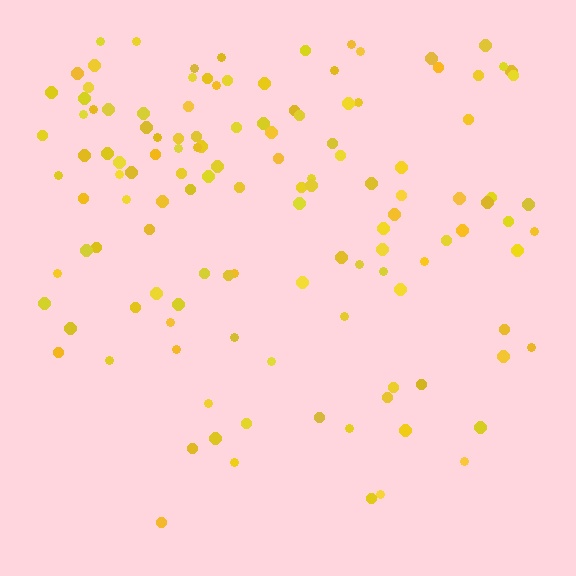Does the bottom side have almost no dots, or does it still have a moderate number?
Still a moderate number, just noticeably fewer than the top.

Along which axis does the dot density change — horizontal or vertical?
Vertical.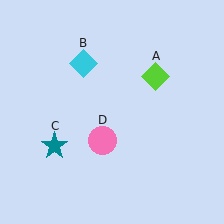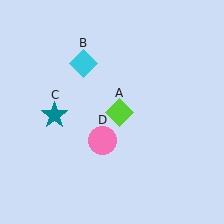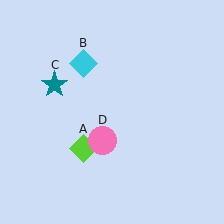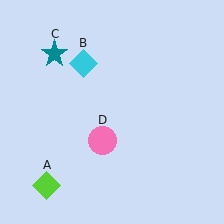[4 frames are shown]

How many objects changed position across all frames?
2 objects changed position: lime diamond (object A), teal star (object C).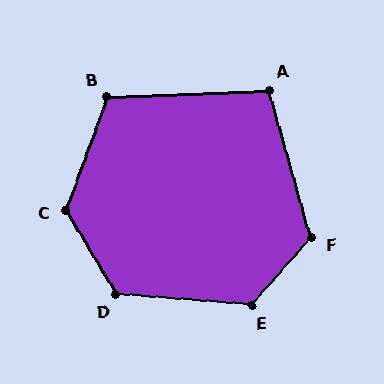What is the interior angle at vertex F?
Approximately 123 degrees (obtuse).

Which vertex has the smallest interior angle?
A, at approximately 104 degrees.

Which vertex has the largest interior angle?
C, at approximately 129 degrees.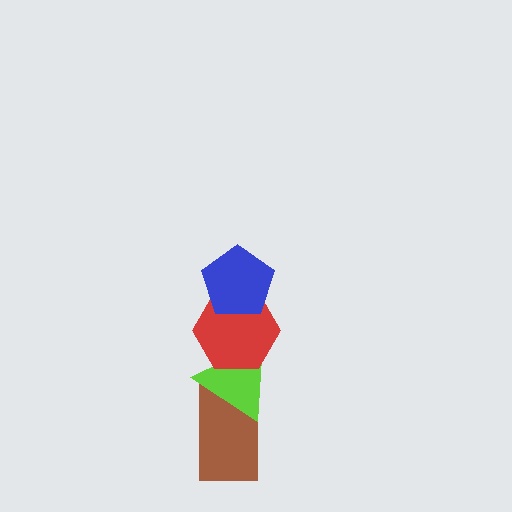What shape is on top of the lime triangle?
The red hexagon is on top of the lime triangle.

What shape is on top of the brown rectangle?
The lime triangle is on top of the brown rectangle.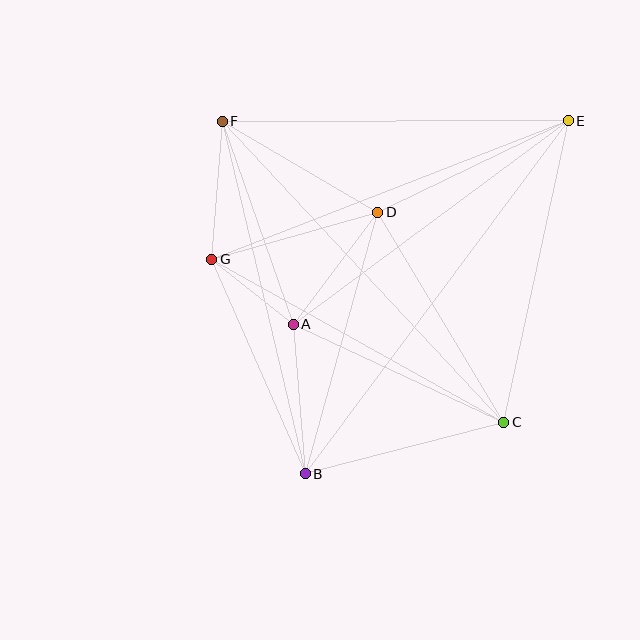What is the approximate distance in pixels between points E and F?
The distance between E and F is approximately 346 pixels.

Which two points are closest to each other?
Points A and G are closest to each other.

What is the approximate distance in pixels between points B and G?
The distance between B and G is approximately 234 pixels.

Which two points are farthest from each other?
Points B and E are farthest from each other.